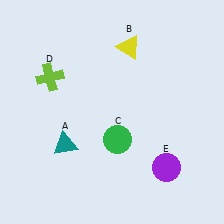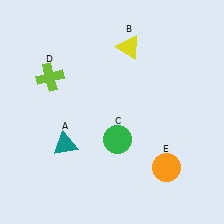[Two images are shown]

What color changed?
The circle (E) changed from purple in Image 1 to orange in Image 2.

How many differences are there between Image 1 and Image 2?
There is 1 difference between the two images.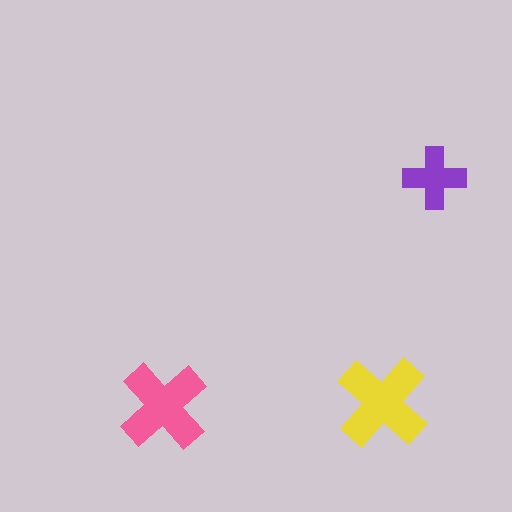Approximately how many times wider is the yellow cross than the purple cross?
About 1.5 times wider.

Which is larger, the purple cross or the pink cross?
The pink one.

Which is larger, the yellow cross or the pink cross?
The yellow one.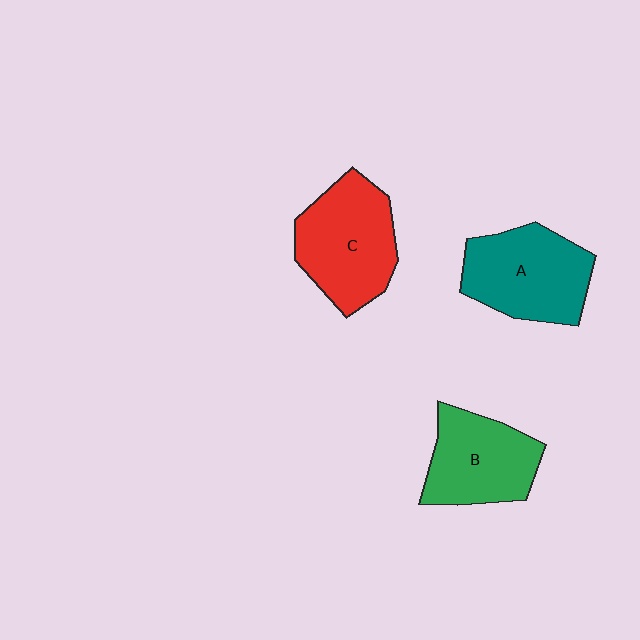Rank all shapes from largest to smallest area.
From largest to smallest: C (red), A (teal), B (green).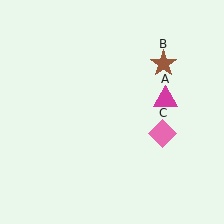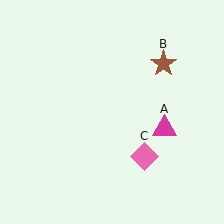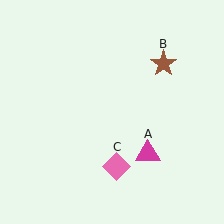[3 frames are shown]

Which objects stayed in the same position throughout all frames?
Brown star (object B) remained stationary.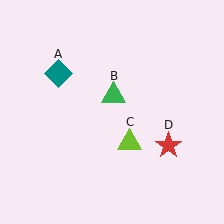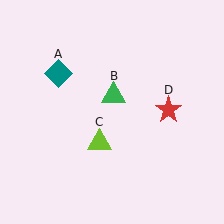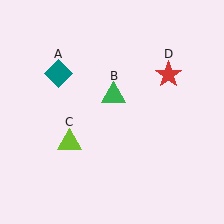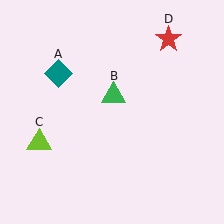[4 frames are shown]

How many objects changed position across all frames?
2 objects changed position: lime triangle (object C), red star (object D).